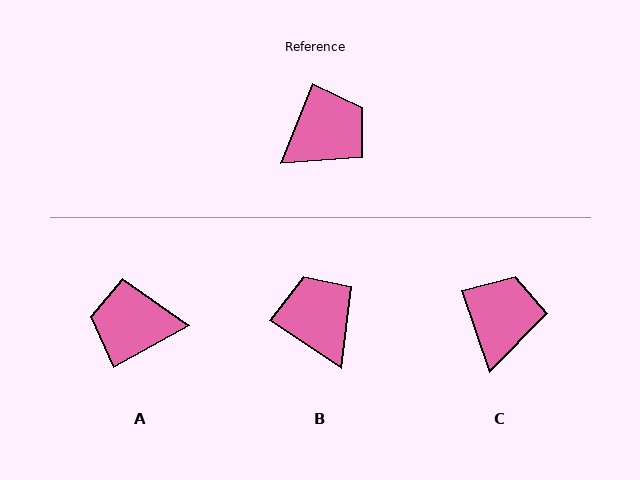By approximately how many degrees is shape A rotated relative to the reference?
Approximately 140 degrees counter-clockwise.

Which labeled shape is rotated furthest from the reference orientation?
A, about 140 degrees away.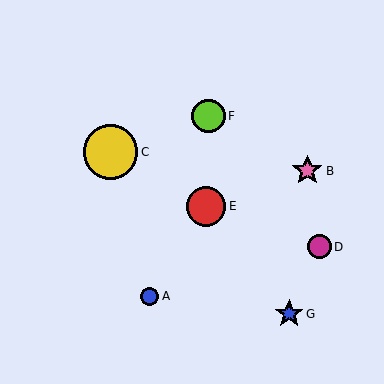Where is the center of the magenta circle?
The center of the magenta circle is at (320, 247).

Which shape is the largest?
The yellow circle (labeled C) is the largest.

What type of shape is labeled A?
Shape A is a blue circle.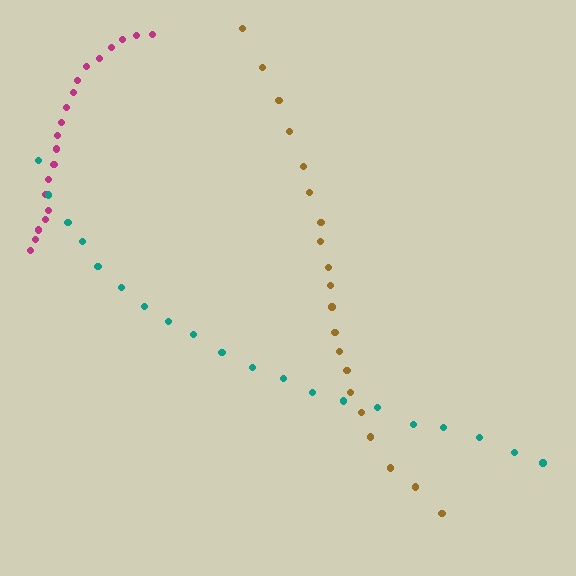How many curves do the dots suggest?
There are 3 distinct paths.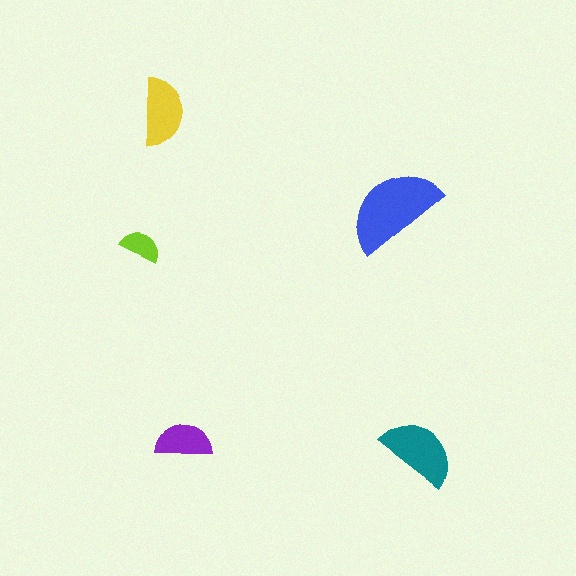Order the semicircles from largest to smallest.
the blue one, the teal one, the yellow one, the purple one, the lime one.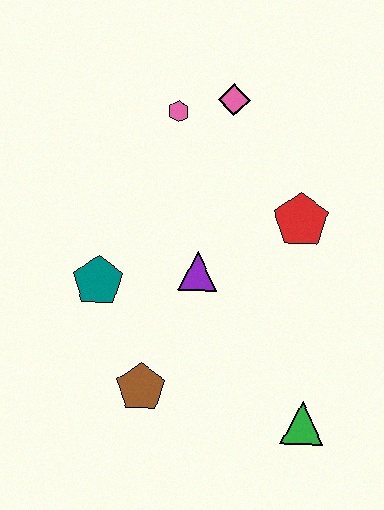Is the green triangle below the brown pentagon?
Yes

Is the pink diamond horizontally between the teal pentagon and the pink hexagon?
No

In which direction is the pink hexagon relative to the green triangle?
The pink hexagon is above the green triangle.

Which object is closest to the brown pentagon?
The teal pentagon is closest to the brown pentagon.